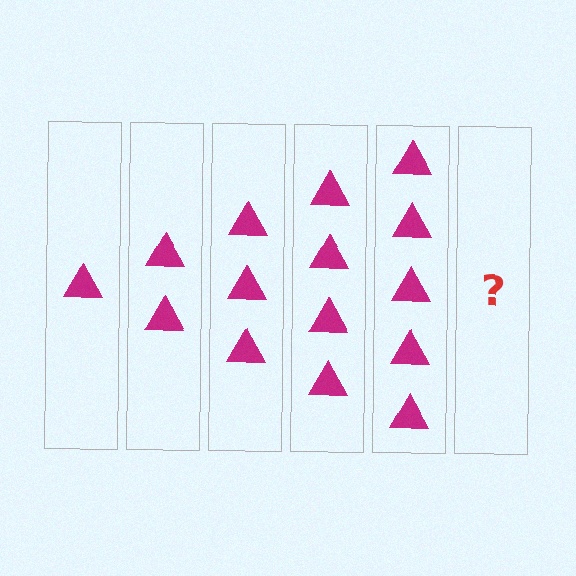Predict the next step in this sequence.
The next step is 6 triangles.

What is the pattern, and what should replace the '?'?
The pattern is that each step adds one more triangle. The '?' should be 6 triangles.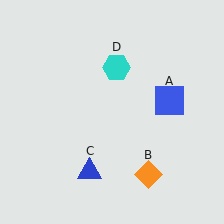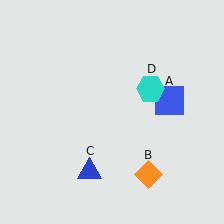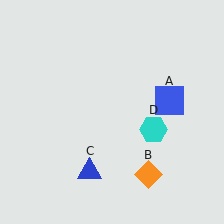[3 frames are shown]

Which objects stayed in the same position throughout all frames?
Blue square (object A) and orange diamond (object B) and blue triangle (object C) remained stationary.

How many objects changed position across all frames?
1 object changed position: cyan hexagon (object D).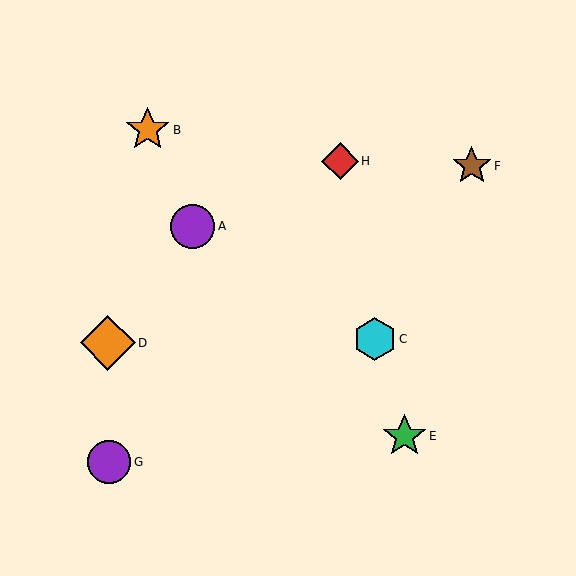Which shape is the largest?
The orange diamond (labeled D) is the largest.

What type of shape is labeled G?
Shape G is a purple circle.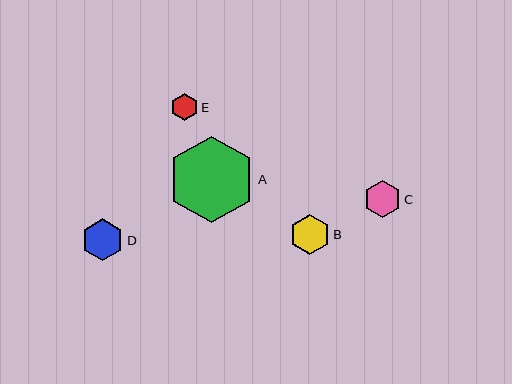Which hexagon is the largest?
Hexagon A is the largest with a size of approximately 87 pixels.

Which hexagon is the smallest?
Hexagon E is the smallest with a size of approximately 27 pixels.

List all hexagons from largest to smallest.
From largest to smallest: A, D, B, C, E.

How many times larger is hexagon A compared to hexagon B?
Hexagon A is approximately 2.2 times the size of hexagon B.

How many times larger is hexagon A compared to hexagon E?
Hexagon A is approximately 3.2 times the size of hexagon E.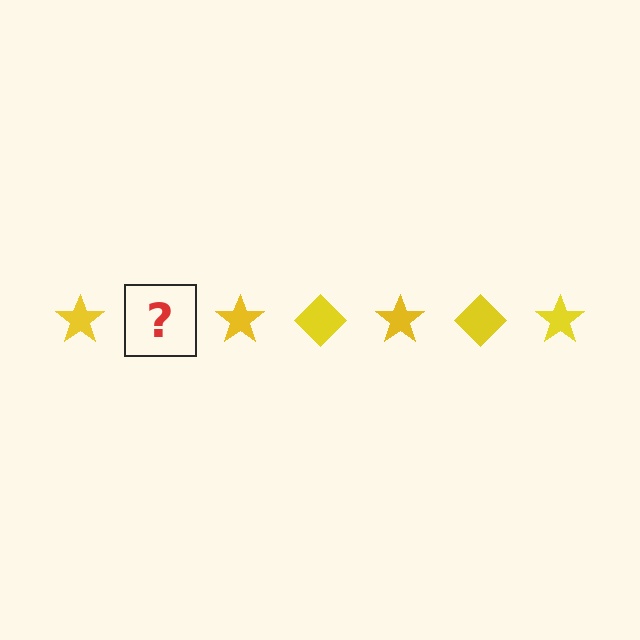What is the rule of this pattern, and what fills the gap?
The rule is that the pattern cycles through star, diamond shapes in yellow. The gap should be filled with a yellow diamond.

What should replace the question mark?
The question mark should be replaced with a yellow diamond.